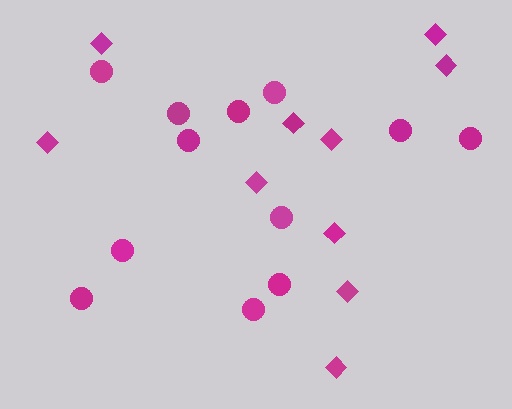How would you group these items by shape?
There are 2 groups: one group of circles (12) and one group of diamonds (10).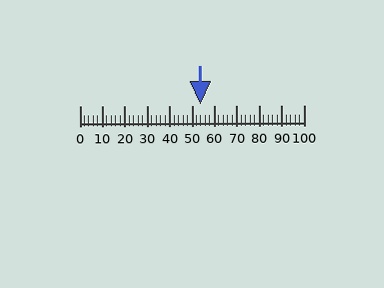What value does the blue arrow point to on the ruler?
The blue arrow points to approximately 54.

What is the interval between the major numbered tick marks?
The major tick marks are spaced 10 units apart.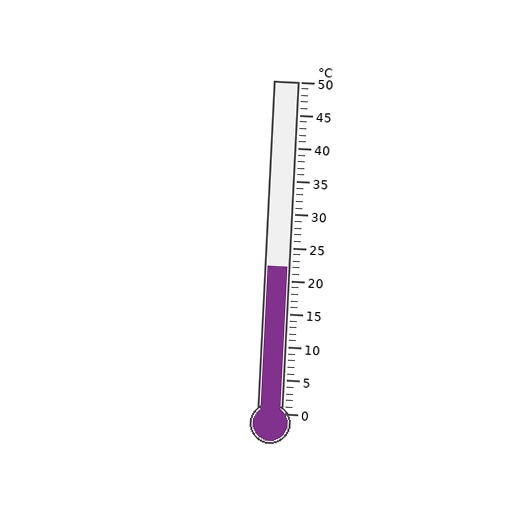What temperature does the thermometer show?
The thermometer shows approximately 22°C.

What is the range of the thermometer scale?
The thermometer scale ranges from 0°C to 50°C.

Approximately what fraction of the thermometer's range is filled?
The thermometer is filled to approximately 45% of its range.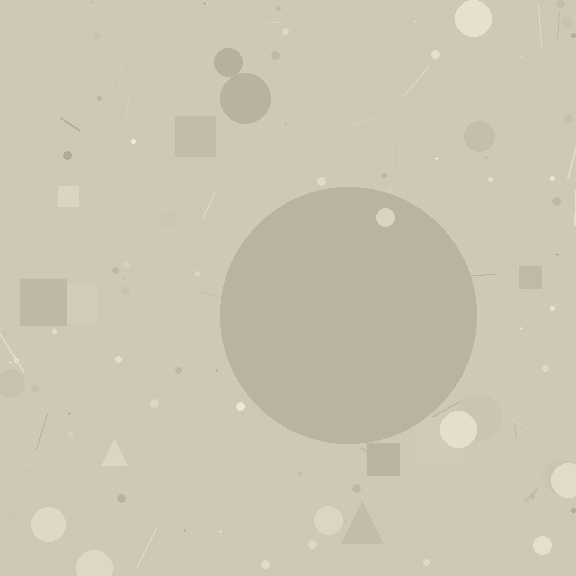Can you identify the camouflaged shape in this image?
The camouflaged shape is a circle.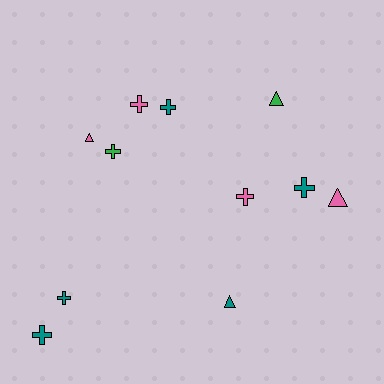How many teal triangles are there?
There is 1 teal triangle.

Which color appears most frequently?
Teal, with 5 objects.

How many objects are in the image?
There are 11 objects.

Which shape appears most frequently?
Cross, with 7 objects.